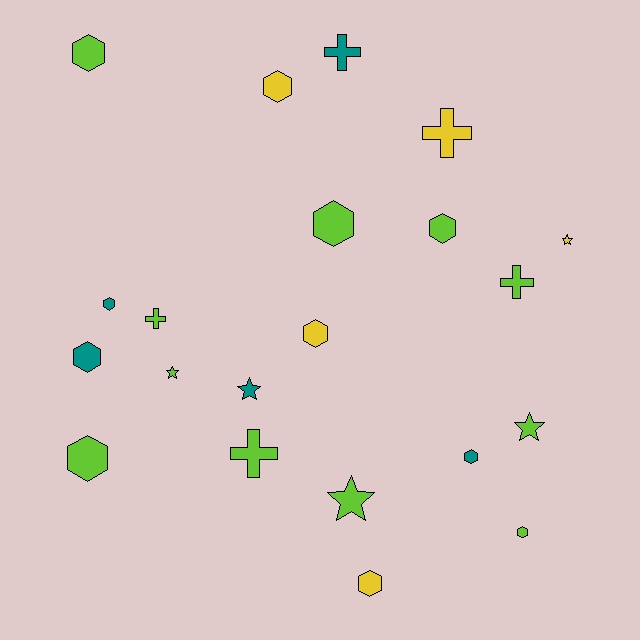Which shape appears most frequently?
Hexagon, with 11 objects.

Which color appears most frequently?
Lime, with 11 objects.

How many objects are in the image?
There are 21 objects.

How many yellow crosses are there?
There is 1 yellow cross.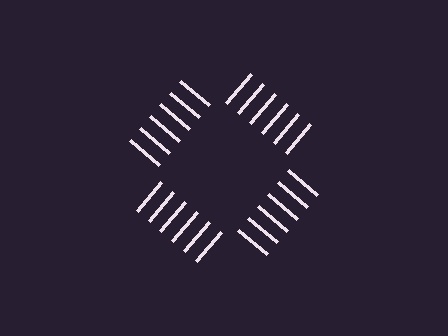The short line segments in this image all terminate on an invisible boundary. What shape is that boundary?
An illusory square — the line segments terminate on its edges but no continuous stroke is drawn.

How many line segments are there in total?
24 — 6 along each of the 4 edges.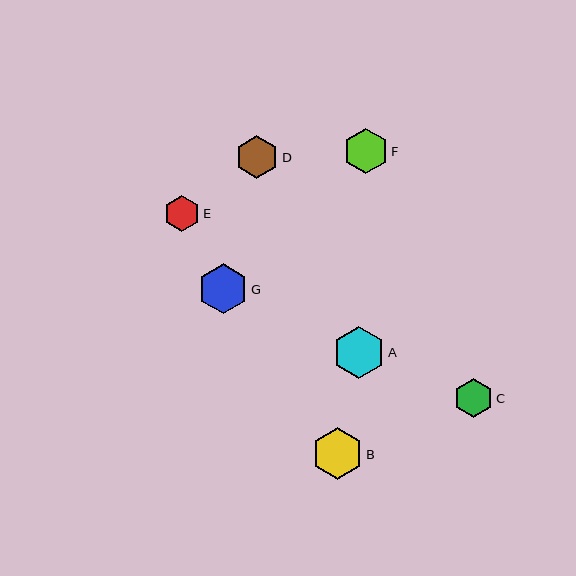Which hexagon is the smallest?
Hexagon E is the smallest with a size of approximately 37 pixels.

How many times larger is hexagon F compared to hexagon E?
Hexagon F is approximately 1.2 times the size of hexagon E.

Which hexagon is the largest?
Hexagon A is the largest with a size of approximately 52 pixels.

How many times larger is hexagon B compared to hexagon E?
Hexagon B is approximately 1.4 times the size of hexagon E.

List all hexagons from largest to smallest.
From largest to smallest: A, B, G, F, D, C, E.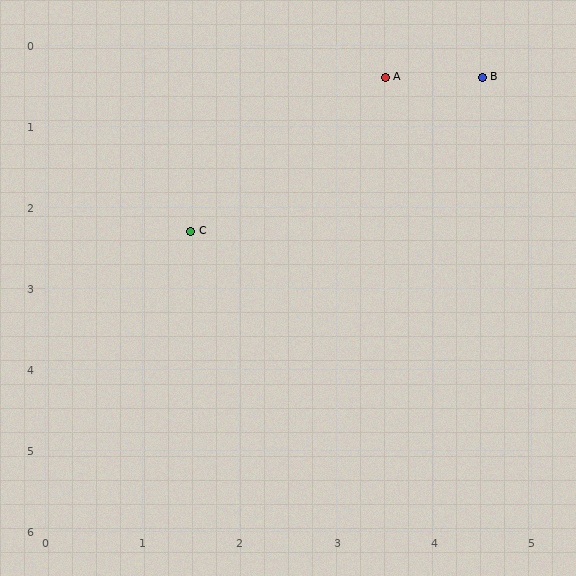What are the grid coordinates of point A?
Point A is at approximately (3.5, 0.4).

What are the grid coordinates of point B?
Point B is at approximately (4.5, 0.4).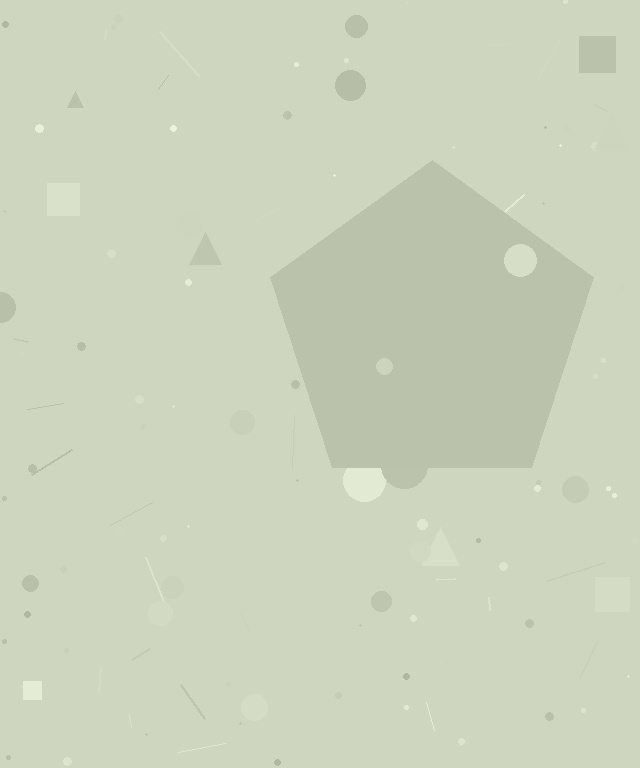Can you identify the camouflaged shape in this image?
The camouflaged shape is a pentagon.